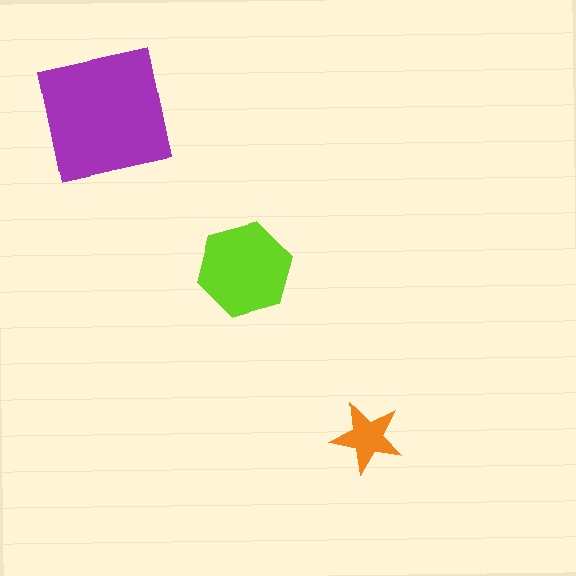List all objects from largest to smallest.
The purple square, the lime hexagon, the orange star.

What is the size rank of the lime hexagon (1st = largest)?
2nd.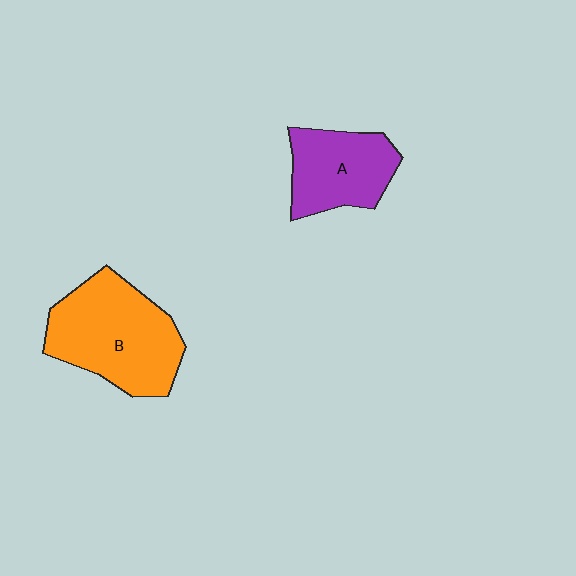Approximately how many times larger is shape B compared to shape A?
Approximately 1.5 times.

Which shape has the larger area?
Shape B (orange).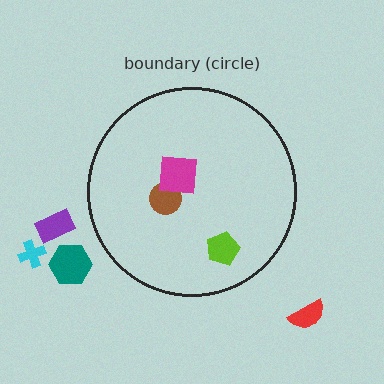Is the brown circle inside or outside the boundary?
Inside.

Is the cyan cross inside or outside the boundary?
Outside.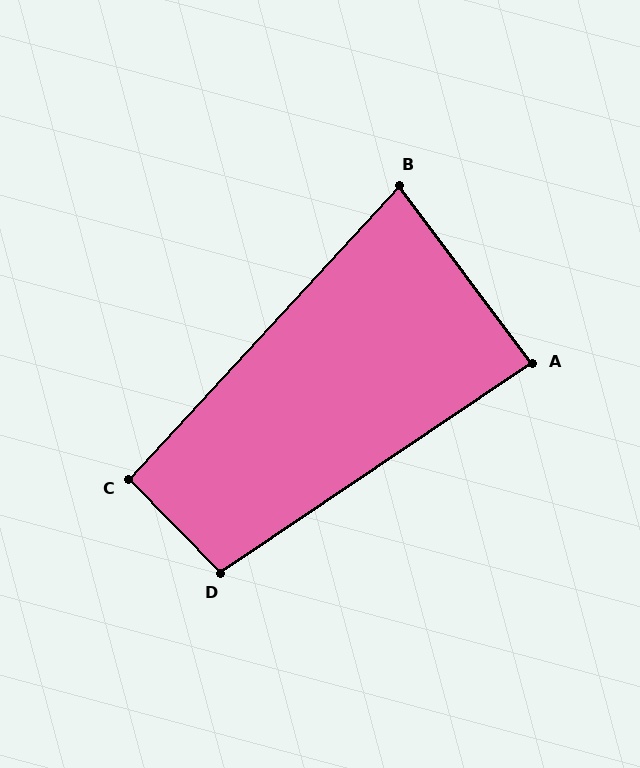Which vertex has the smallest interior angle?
B, at approximately 79 degrees.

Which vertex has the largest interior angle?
D, at approximately 101 degrees.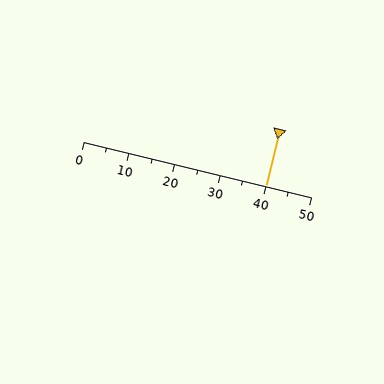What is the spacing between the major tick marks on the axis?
The major ticks are spaced 10 apart.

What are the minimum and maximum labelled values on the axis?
The axis runs from 0 to 50.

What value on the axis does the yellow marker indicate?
The marker indicates approximately 40.